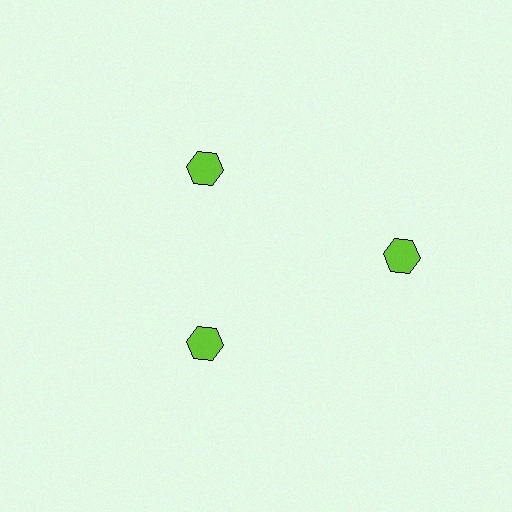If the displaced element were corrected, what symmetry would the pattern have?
It would have 3-fold rotational symmetry — the pattern would map onto itself every 120 degrees.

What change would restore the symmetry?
The symmetry would be restored by moving it inward, back onto the ring so that all 3 hexagons sit at equal angles and equal distance from the center.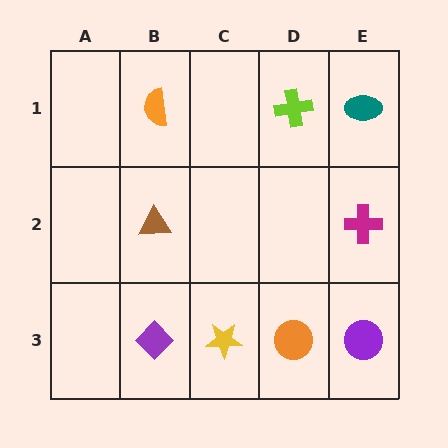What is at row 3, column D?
An orange circle.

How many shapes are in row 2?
2 shapes.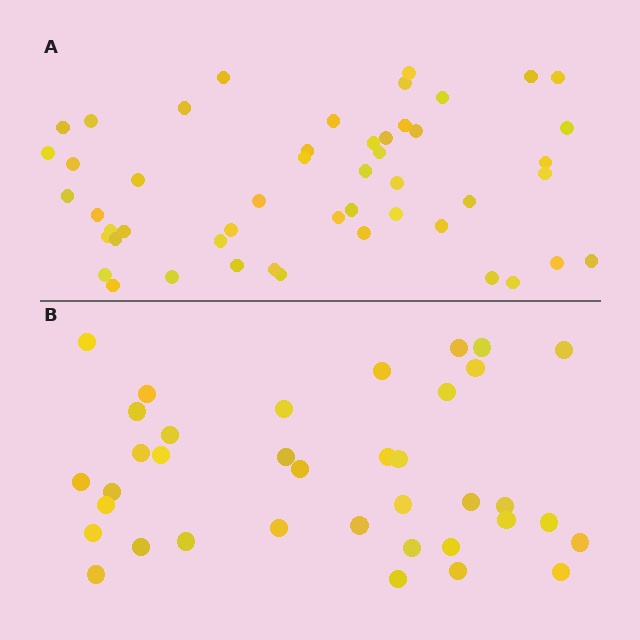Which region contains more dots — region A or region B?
Region A (the top region) has more dots.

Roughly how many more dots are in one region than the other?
Region A has approximately 15 more dots than region B.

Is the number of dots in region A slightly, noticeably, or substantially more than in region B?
Region A has noticeably more, but not dramatically so. The ratio is roughly 1.4 to 1.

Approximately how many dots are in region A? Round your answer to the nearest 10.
About 50 dots.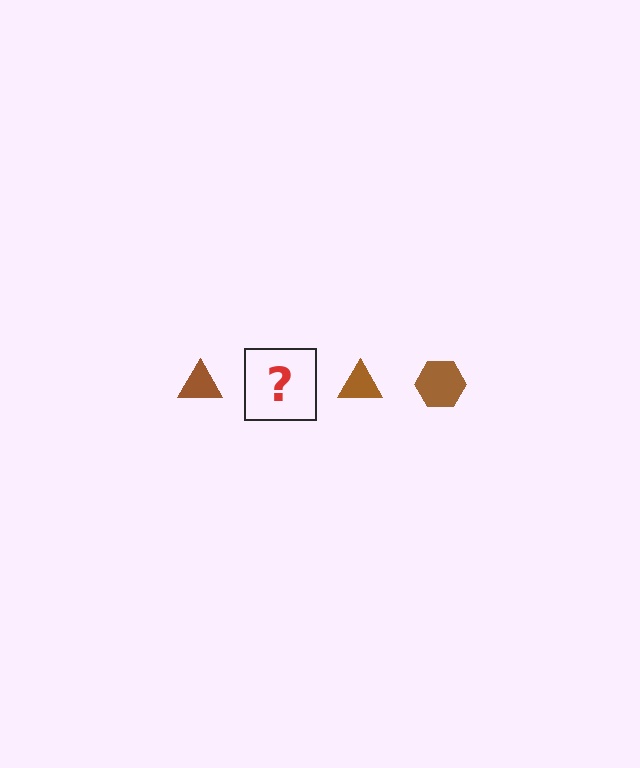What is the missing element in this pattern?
The missing element is a brown hexagon.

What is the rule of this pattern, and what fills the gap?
The rule is that the pattern cycles through triangle, hexagon shapes in brown. The gap should be filled with a brown hexagon.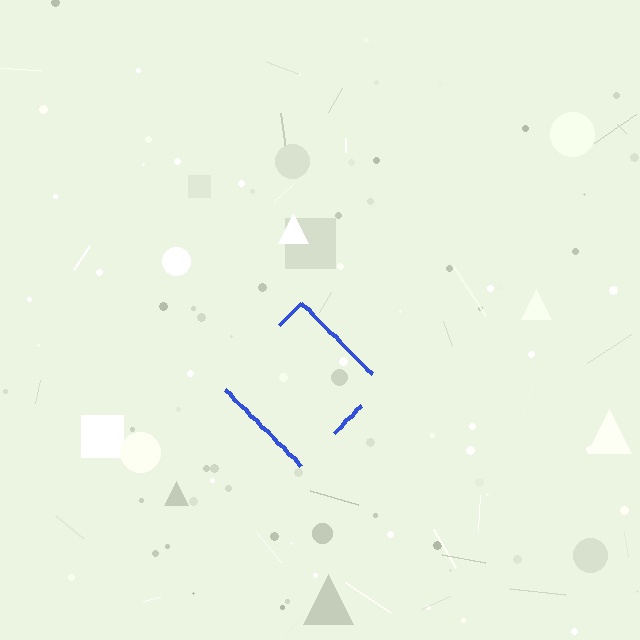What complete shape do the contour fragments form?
The contour fragments form a diamond.